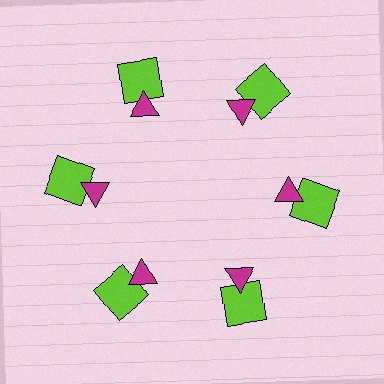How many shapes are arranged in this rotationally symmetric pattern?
There are 12 shapes, arranged in 6 groups of 2.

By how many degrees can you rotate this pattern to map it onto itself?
The pattern maps onto itself every 60 degrees of rotation.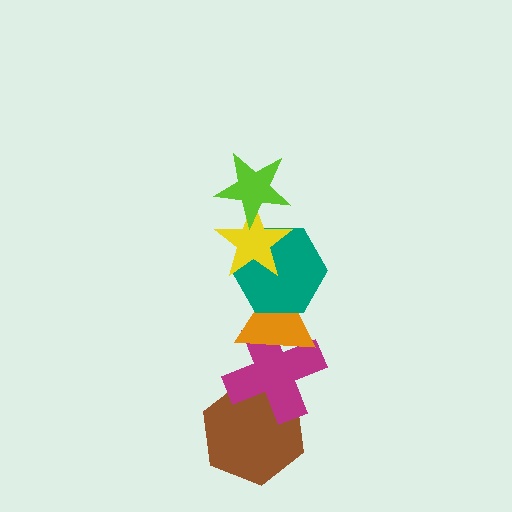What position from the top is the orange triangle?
The orange triangle is 4th from the top.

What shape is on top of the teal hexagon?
The yellow star is on top of the teal hexagon.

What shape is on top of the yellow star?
The lime star is on top of the yellow star.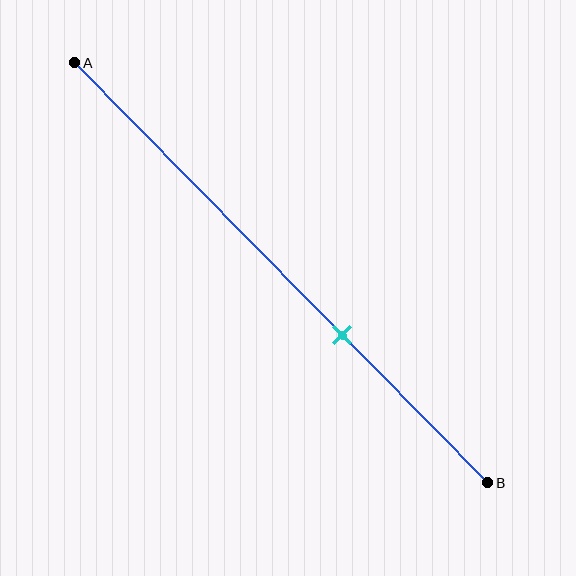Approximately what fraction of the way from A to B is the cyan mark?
The cyan mark is approximately 65% of the way from A to B.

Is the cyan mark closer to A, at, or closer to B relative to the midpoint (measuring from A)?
The cyan mark is closer to point B than the midpoint of segment AB.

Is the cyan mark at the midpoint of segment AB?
No, the mark is at about 65% from A, not at the 50% midpoint.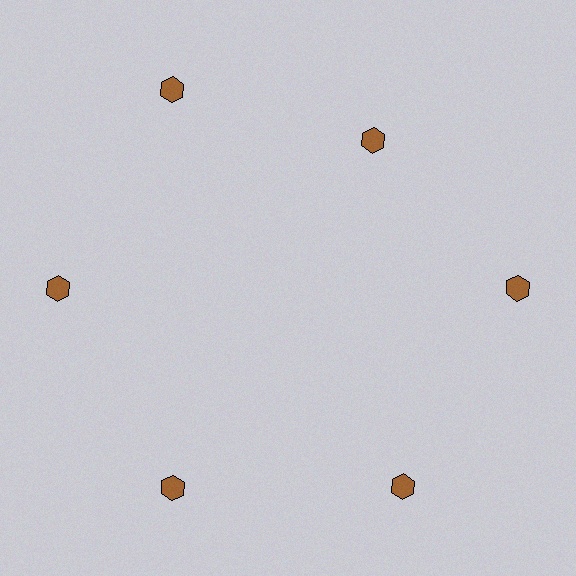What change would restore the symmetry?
The symmetry would be restored by moving it outward, back onto the ring so that all 6 hexagons sit at equal angles and equal distance from the center.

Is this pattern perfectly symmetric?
No. The 6 brown hexagons are arranged in a ring, but one element near the 1 o'clock position is pulled inward toward the center, breaking the 6-fold rotational symmetry.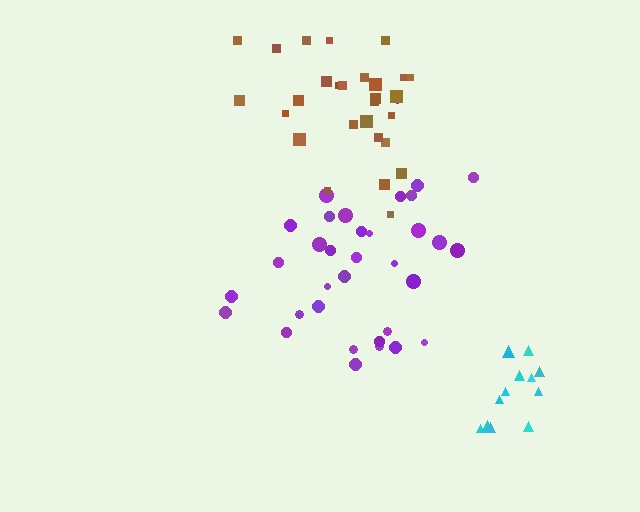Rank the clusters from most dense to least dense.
cyan, brown, purple.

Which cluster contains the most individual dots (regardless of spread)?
Purple (34).